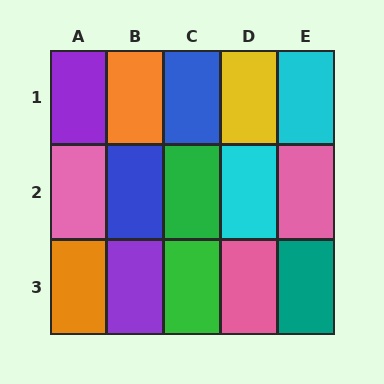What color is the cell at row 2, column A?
Pink.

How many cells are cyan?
2 cells are cyan.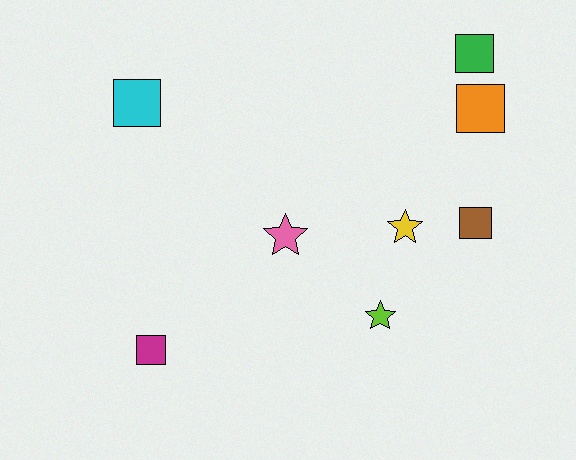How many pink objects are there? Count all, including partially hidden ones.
There is 1 pink object.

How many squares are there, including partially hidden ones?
There are 5 squares.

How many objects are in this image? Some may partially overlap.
There are 8 objects.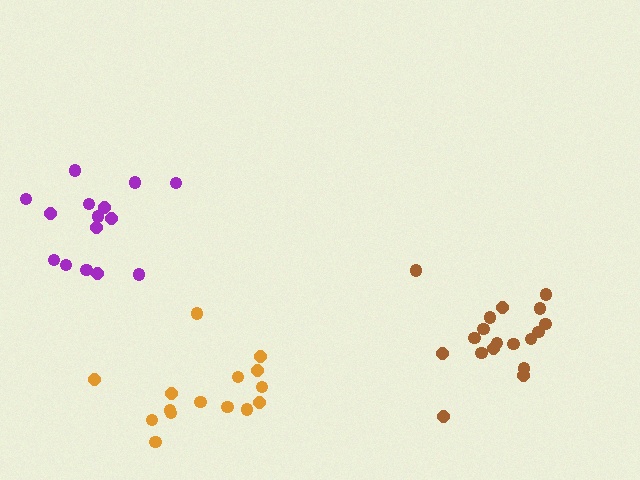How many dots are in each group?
Group 1: 18 dots, Group 2: 15 dots, Group 3: 15 dots (48 total).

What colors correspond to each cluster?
The clusters are colored: brown, orange, purple.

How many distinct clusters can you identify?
There are 3 distinct clusters.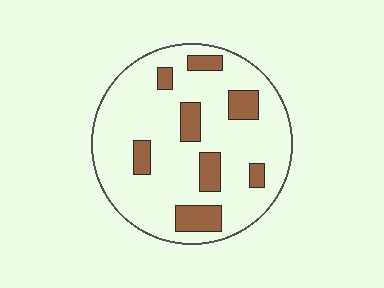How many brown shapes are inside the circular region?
8.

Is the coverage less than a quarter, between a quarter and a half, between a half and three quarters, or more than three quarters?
Less than a quarter.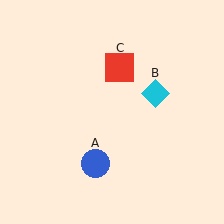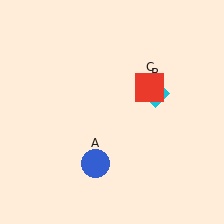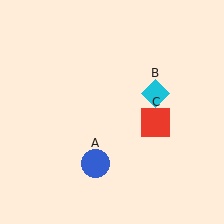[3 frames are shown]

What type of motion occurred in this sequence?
The red square (object C) rotated clockwise around the center of the scene.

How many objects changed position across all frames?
1 object changed position: red square (object C).